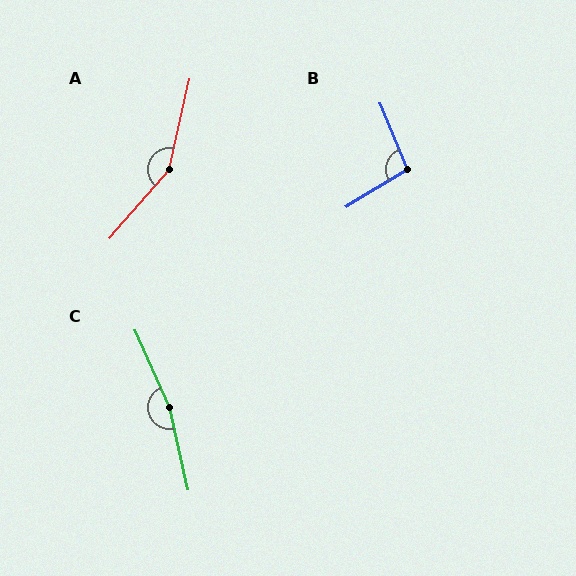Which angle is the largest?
C, at approximately 168 degrees.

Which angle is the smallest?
B, at approximately 99 degrees.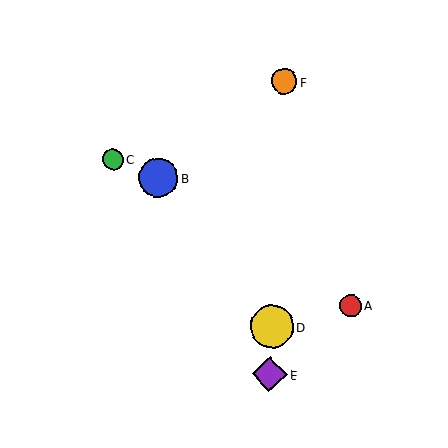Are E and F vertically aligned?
Yes, both are at x≈269.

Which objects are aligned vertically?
Objects D, E, F are aligned vertically.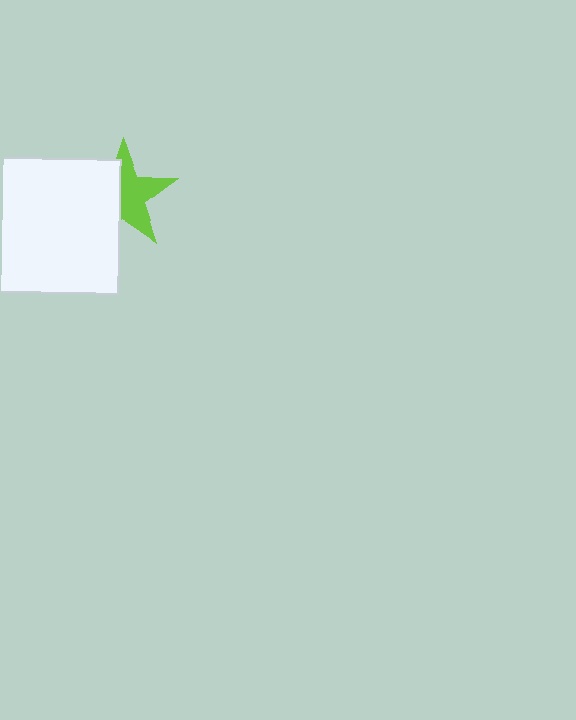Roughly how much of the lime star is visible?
About half of it is visible (roughly 56%).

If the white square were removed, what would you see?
You would see the complete lime star.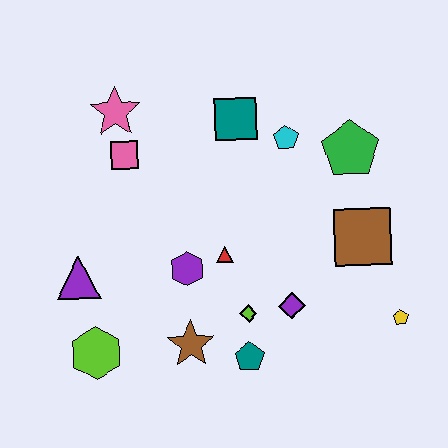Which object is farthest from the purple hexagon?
The yellow pentagon is farthest from the purple hexagon.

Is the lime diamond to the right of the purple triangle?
Yes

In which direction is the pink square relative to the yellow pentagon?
The pink square is to the left of the yellow pentagon.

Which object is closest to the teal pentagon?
The lime diamond is closest to the teal pentagon.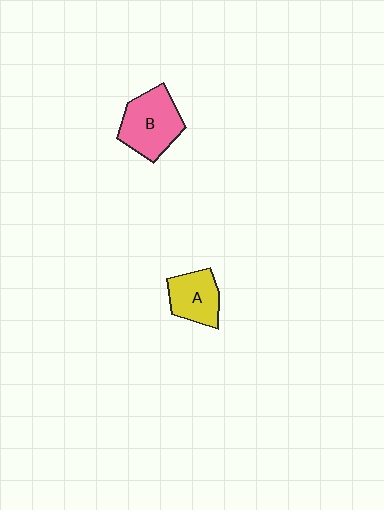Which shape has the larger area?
Shape B (pink).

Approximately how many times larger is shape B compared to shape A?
Approximately 1.4 times.